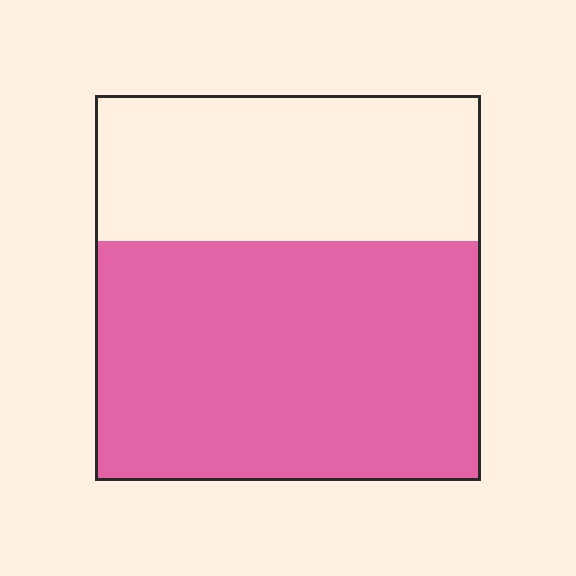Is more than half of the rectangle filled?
Yes.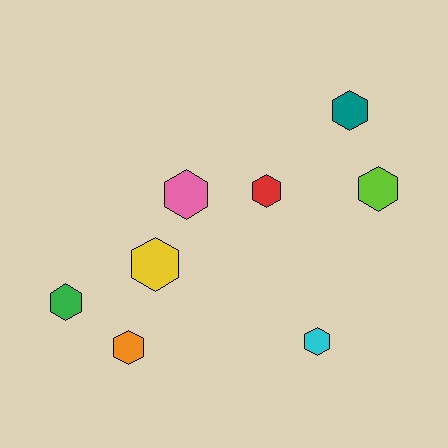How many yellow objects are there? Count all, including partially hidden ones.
There is 1 yellow object.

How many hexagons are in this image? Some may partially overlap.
There are 8 hexagons.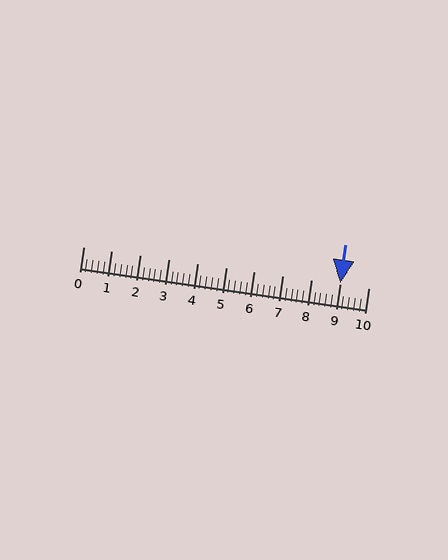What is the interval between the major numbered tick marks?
The major tick marks are spaced 1 units apart.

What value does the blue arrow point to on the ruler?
The blue arrow points to approximately 9.0.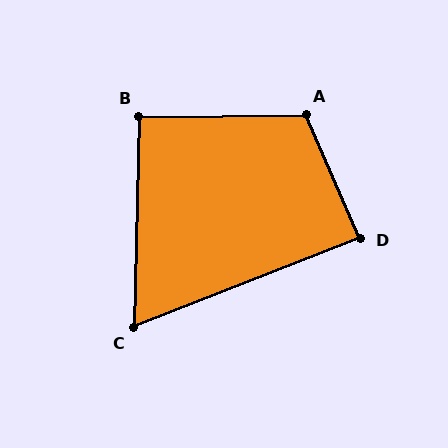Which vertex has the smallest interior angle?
C, at approximately 67 degrees.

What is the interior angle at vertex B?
Approximately 92 degrees (approximately right).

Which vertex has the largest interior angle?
A, at approximately 113 degrees.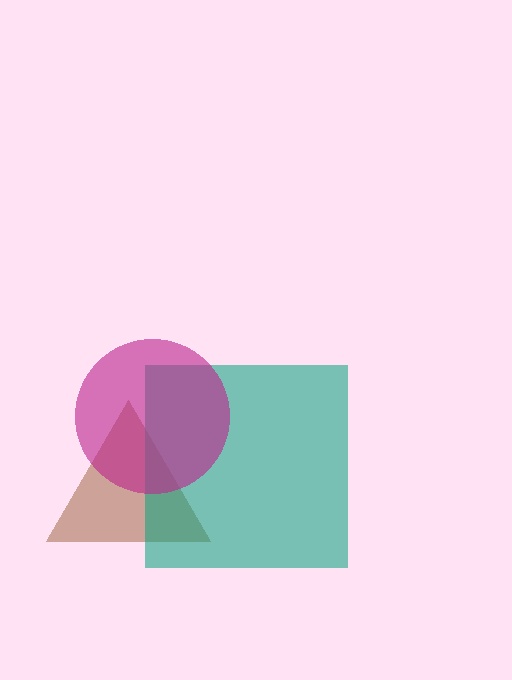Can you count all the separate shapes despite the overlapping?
Yes, there are 3 separate shapes.